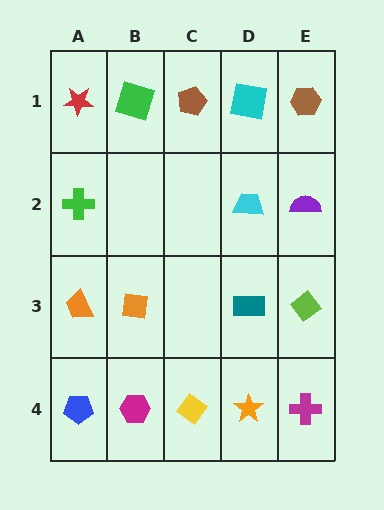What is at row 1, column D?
A cyan square.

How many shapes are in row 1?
5 shapes.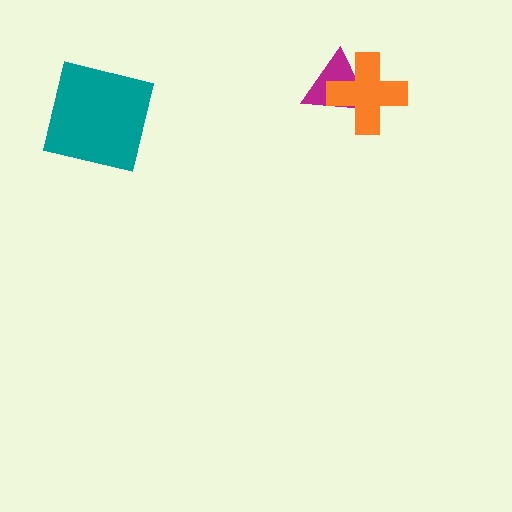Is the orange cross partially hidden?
No, no other shape covers it.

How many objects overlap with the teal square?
0 objects overlap with the teal square.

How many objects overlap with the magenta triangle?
1 object overlaps with the magenta triangle.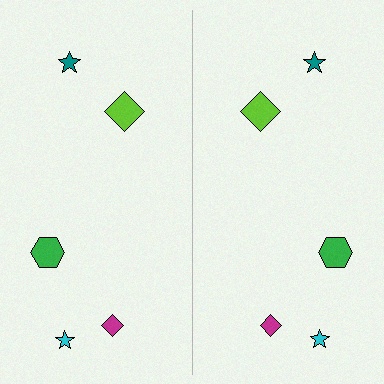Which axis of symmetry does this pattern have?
The pattern has a vertical axis of symmetry running through the center of the image.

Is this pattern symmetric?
Yes, this pattern has bilateral (reflection) symmetry.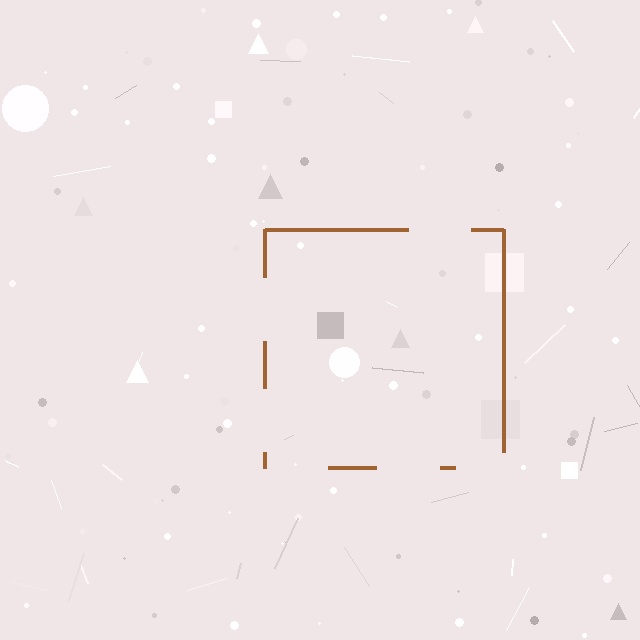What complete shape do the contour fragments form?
The contour fragments form a square.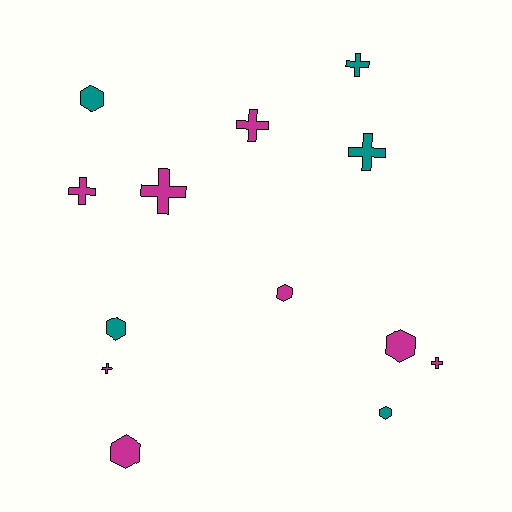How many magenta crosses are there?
There are 5 magenta crosses.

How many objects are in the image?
There are 13 objects.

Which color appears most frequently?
Magenta, with 8 objects.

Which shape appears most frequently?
Cross, with 7 objects.